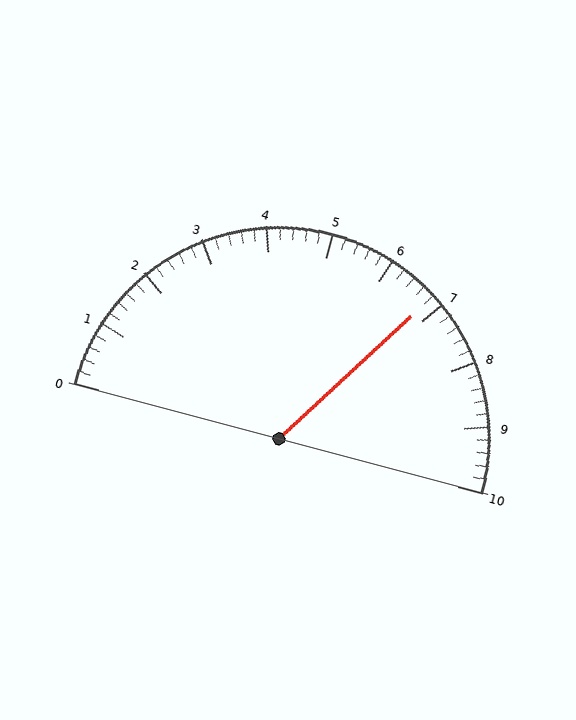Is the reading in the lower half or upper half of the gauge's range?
The reading is in the upper half of the range (0 to 10).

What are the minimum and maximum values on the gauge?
The gauge ranges from 0 to 10.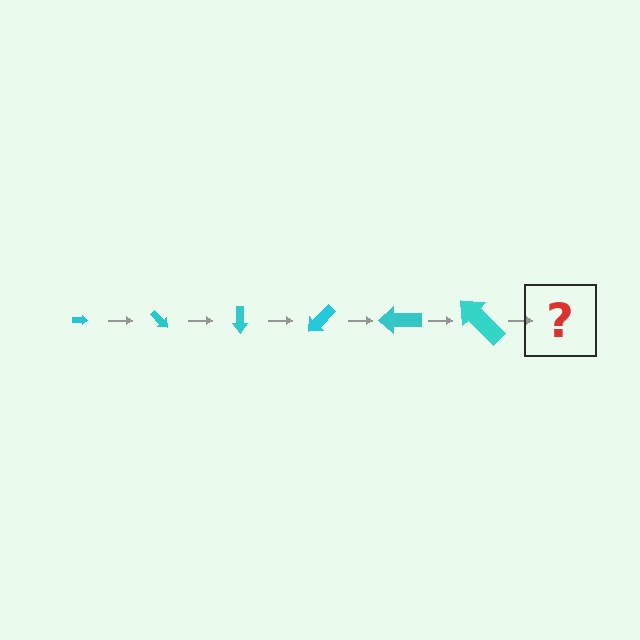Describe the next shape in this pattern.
It should be an arrow, larger than the previous one and rotated 270 degrees from the start.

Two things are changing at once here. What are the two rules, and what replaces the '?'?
The two rules are that the arrow grows larger each step and it rotates 45 degrees each step. The '?' should be an arrow, larger than the previous one and rotated 270 degrees from the start.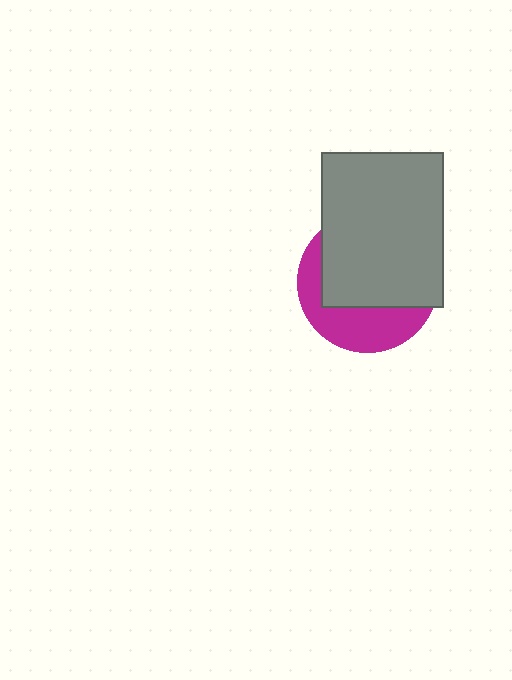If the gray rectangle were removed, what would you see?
You would see the complete magenta circle.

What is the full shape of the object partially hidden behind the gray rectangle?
The partially hidden object is a magenta circle.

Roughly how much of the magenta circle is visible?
A small part of it is visible (roughly 37%).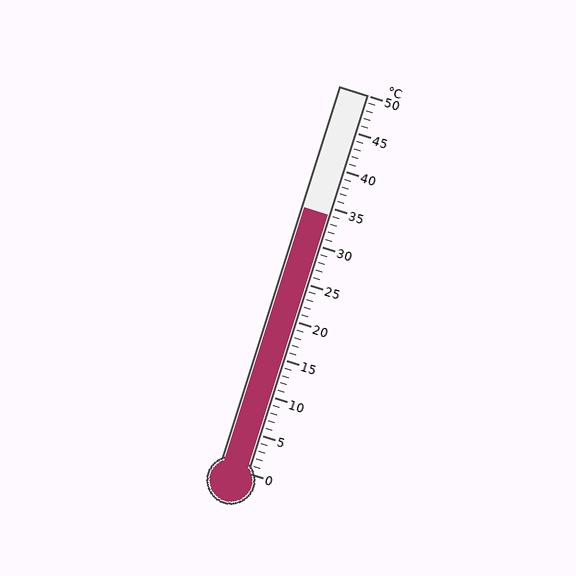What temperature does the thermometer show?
The thermometer shows approximately 34°C.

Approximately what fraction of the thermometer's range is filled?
The thermometer is filled to approximately 70% of its range.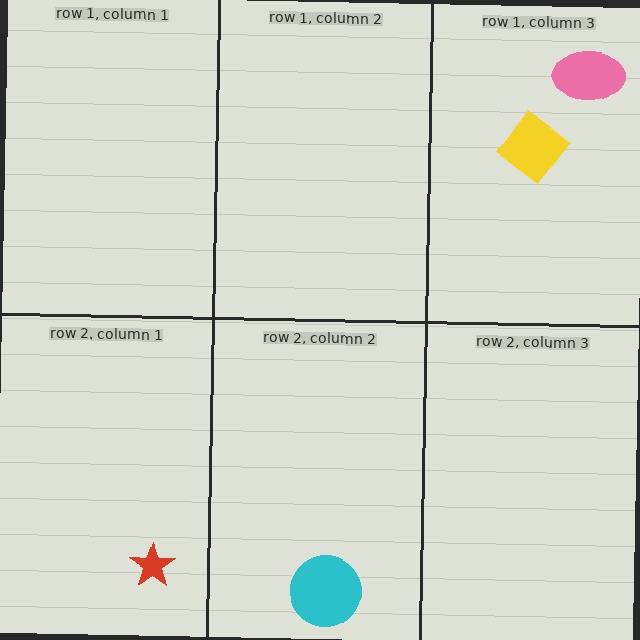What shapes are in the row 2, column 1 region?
The red star.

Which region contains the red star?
The row 2, column 1 region.